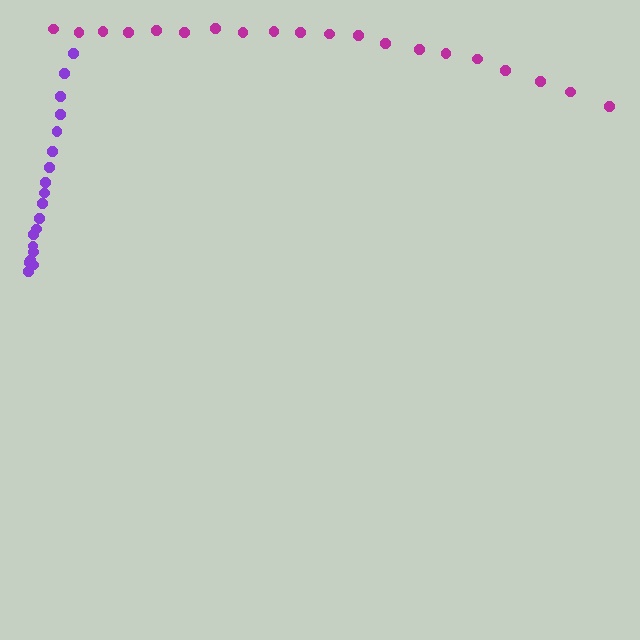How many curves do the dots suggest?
There are 2 distinct paths.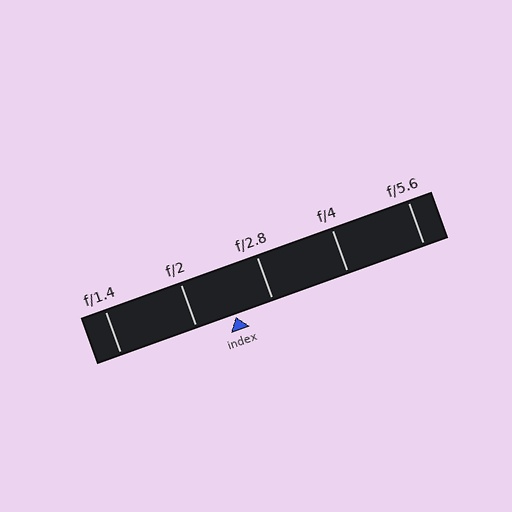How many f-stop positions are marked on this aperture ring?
There are 5 f-stop positions marked.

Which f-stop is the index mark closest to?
The index mark is closest to f/2.8.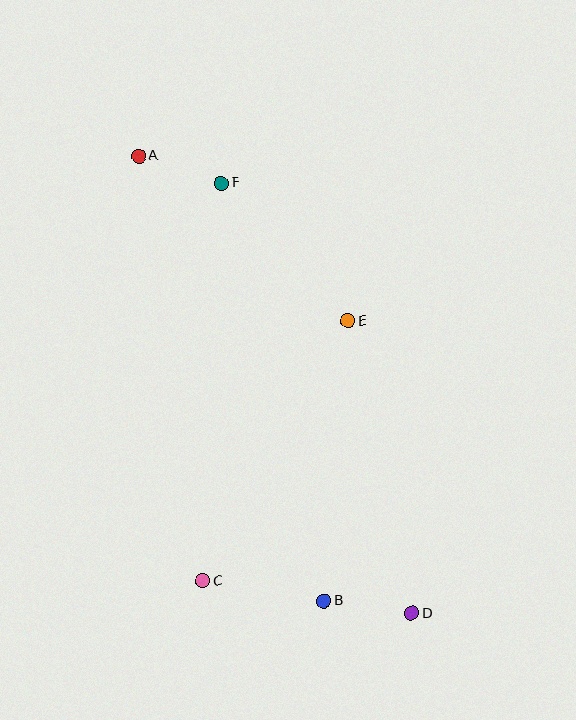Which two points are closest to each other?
Points A and F are closest to each other.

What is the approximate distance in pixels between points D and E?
The distance between D and E is approximately 299 pixels.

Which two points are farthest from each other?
Points A and D are farthest from each other.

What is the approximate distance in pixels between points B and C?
The distance between B and C is approximately 122 pixels.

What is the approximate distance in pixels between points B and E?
The distance between B and E is approximately 281 pixels.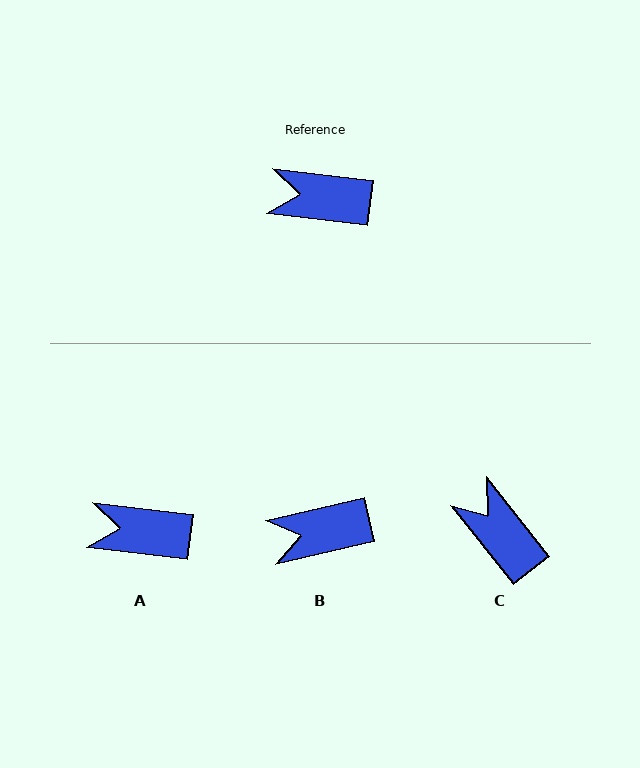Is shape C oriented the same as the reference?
No, it is off by about 45 degrees.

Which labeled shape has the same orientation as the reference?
A.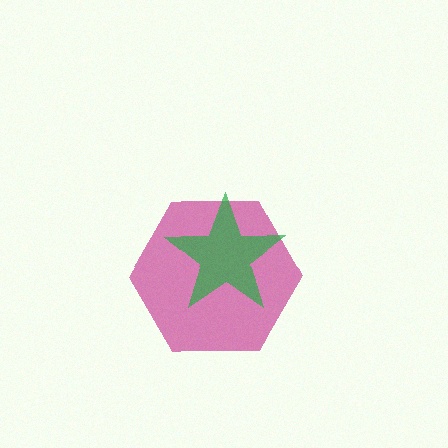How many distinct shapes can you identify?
There are 2 distinct shapes: a magenta hexagon, a green star.